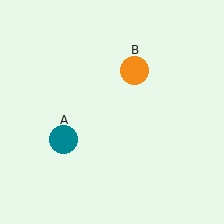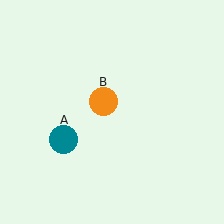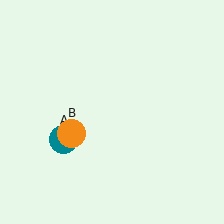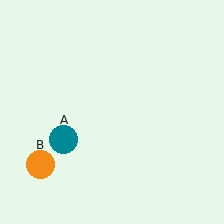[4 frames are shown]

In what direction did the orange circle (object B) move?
The orange circle (object B) moved down and to the left.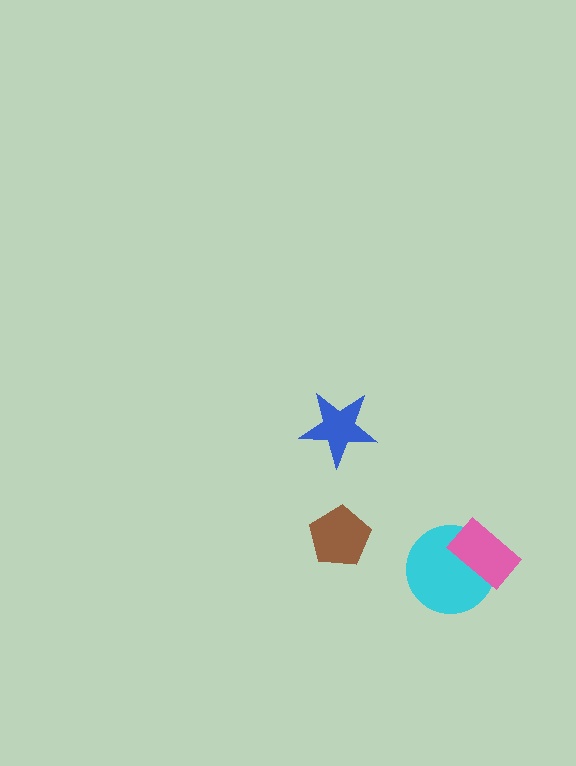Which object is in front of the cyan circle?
The pink rectangle is in front of the cyan circle.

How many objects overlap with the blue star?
0 objects overlap with the blue star.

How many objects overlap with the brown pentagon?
0 objects overlap with the brown pentagon.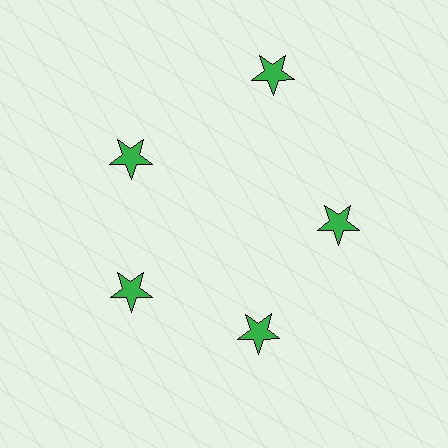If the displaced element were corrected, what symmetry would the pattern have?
It would have 5-fold rotational symmetry — the pattern would map onto itself every 72 degrees.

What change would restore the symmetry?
The symmetry would be restored by moving it inward, back onto the ring so that all 5 stars sit at equal angles and equal distance from the center.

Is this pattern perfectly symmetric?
No. The 5 green stars are arranged in a ring, but one element near the 1 o'clock position is pushed outward from the center, breaking the 5-fold rotational symmetry.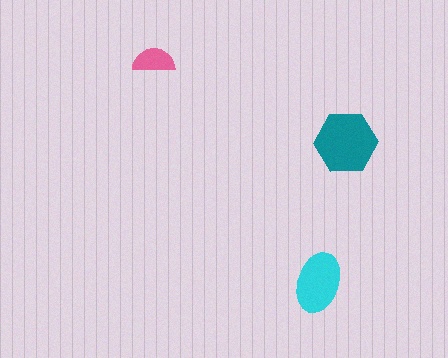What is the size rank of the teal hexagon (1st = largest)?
1st.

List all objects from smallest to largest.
The pink semicircle, the cyan ellipse, the teal hexagon.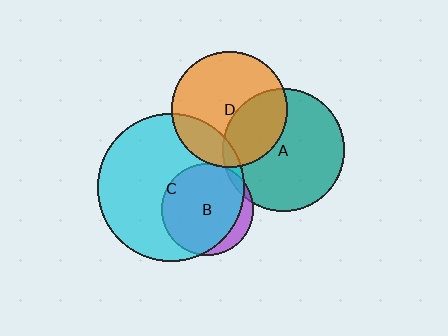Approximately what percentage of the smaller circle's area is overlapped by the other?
Approximately 20%.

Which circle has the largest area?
Circle C (cyan).